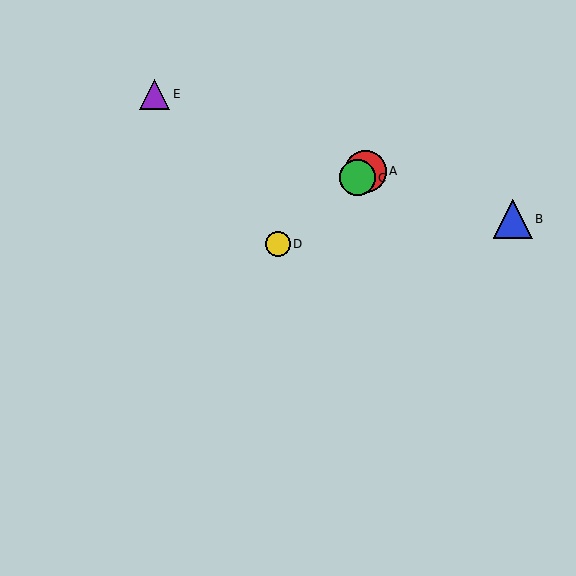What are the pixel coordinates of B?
Object B is at (513, 219).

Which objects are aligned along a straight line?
Objects A, C, D are aligned along a straight line.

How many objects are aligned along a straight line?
3 objects (A, C, D) are aligned along a straight line.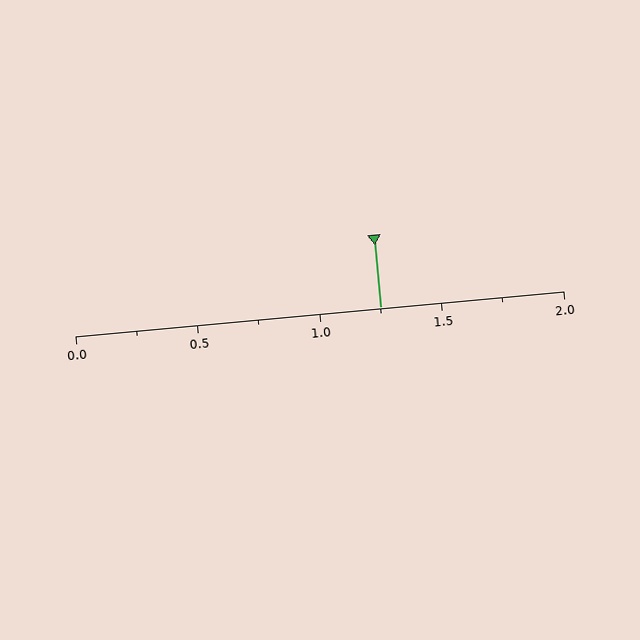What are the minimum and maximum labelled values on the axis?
The axis runs from 0.0 to 2.0.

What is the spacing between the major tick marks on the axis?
The major ticks are spaced 0.5 apart.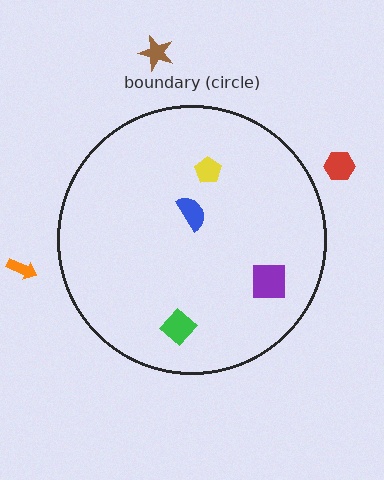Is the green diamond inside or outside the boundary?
Inside.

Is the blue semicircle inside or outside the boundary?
Inside.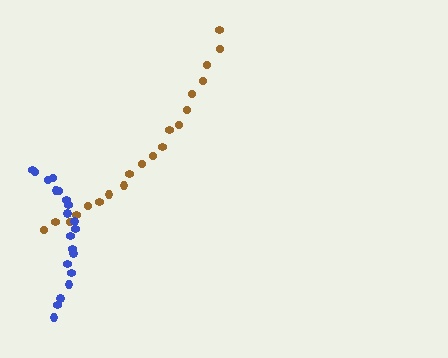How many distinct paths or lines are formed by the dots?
There are 2 distinct paths.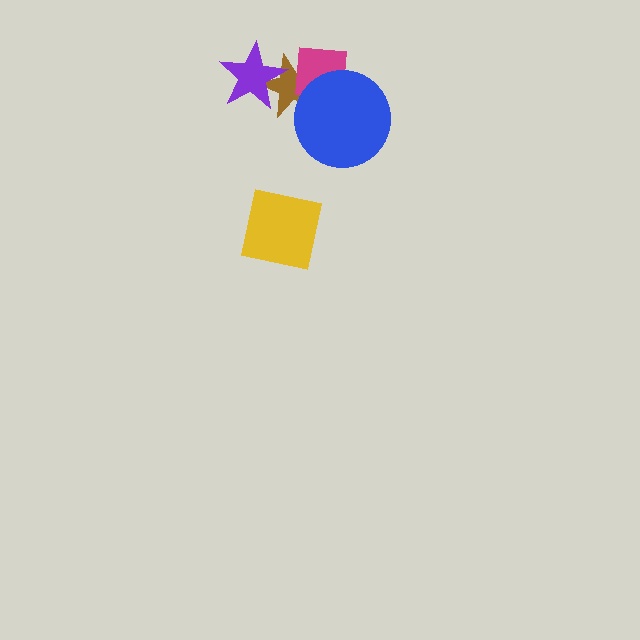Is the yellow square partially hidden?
No, no other shape covers it.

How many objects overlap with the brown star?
3 objects overlap with the brown star.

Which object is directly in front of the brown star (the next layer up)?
The magenta square is directly in front of the brown star.